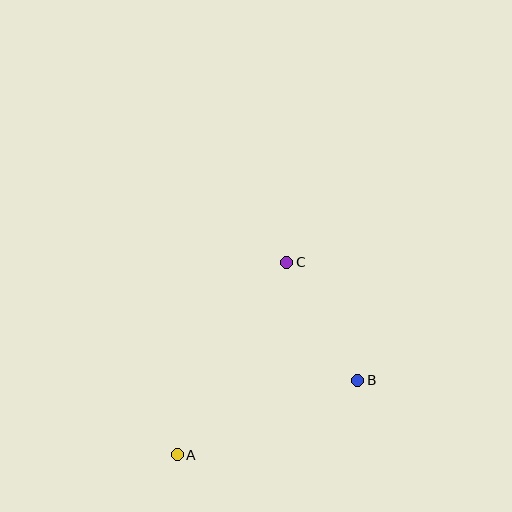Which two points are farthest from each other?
Points A and C are farthest from each other.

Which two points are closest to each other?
Points B and C are closest to each other.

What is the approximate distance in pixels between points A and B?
The distance between A and B is approximately 196 pixels.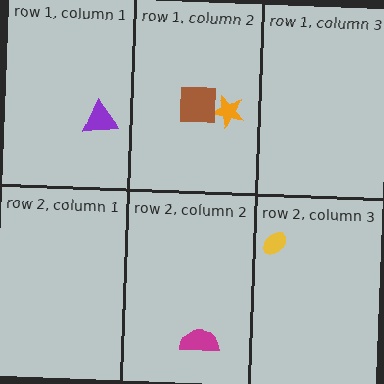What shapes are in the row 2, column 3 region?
The yellow ellipse.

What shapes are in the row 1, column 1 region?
The purple triangle.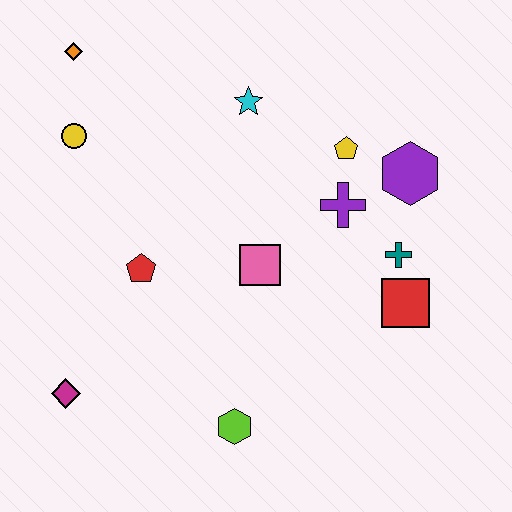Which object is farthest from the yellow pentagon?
The magenta diamond is farthest from the yellow pentagon.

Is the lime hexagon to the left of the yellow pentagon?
Yes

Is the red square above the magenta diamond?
Yes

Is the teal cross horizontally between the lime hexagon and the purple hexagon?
Yes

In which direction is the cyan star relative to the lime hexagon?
The cyan star is above the lime hexagon.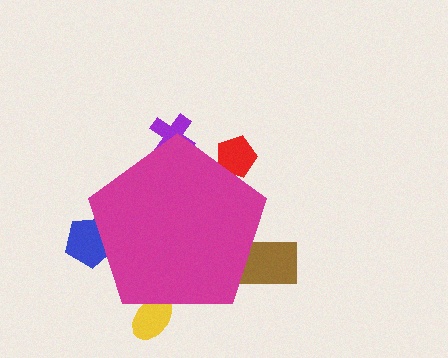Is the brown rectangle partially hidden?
Yes, the brown rectangle is partially hidden behind the magenta pentagon.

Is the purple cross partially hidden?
Yes, the purple cross is partially hidden behind the magenta pentagon.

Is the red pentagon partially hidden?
Yes, the red pentagon is partially hidden behind the magenta pentagon.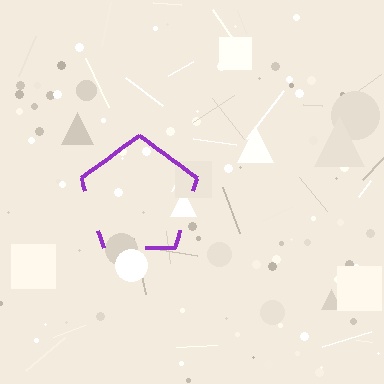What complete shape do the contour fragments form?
The contour fragments form a pentagon.